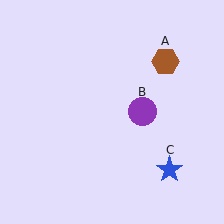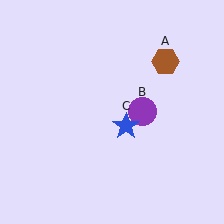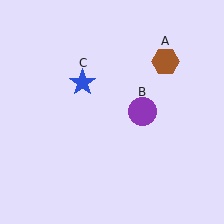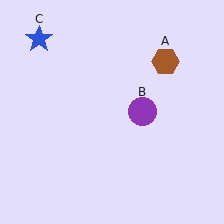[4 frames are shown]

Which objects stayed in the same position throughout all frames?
Brown hexagon (object A) and purple circle (object B) remained stationary.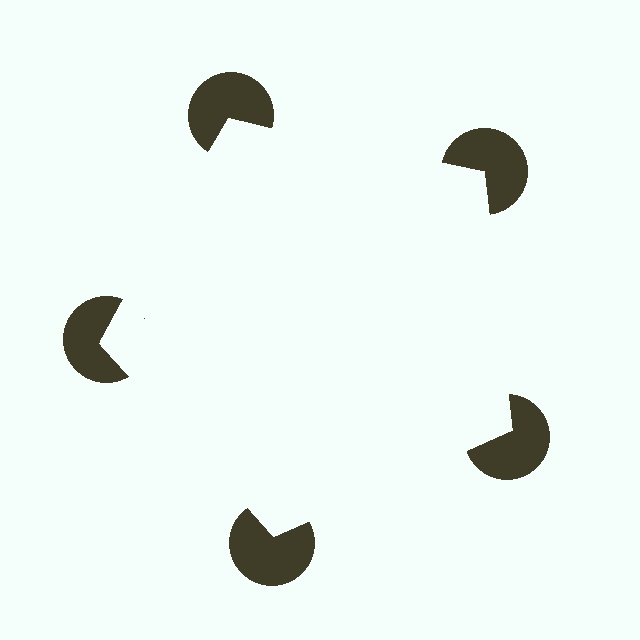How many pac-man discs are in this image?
There are 5 — one at each vertex of the illusory pentagon.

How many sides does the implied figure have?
5 sides.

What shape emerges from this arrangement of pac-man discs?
An illusory pentagon — its edges are inferred from the aligned wedge cuts in the pac-man discs, not physically drawn.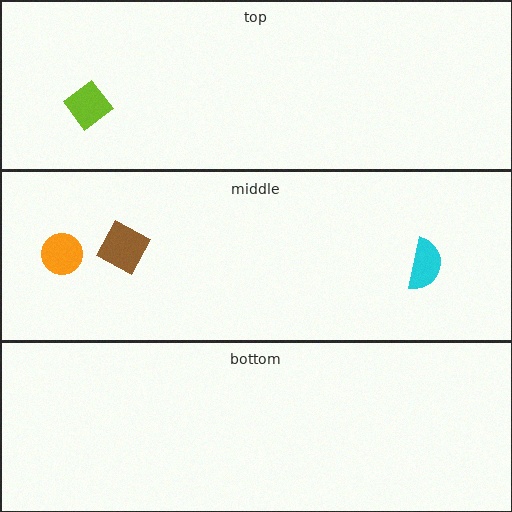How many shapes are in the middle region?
3.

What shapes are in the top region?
The lime diamond.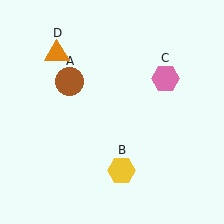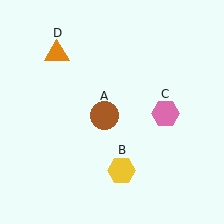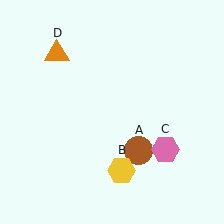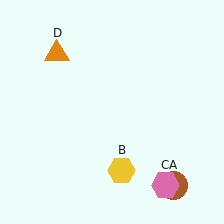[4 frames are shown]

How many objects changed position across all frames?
2 objects changed position: brown circle (object A), pink hexagon (object C).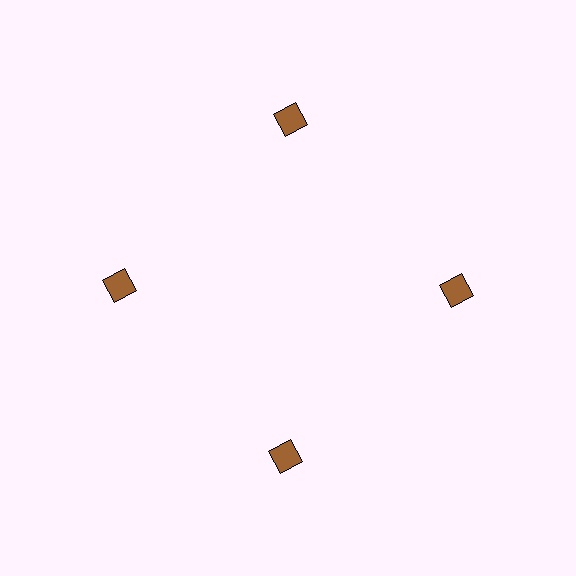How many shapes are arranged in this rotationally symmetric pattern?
There are 4 shapes, arranged in 4 groups of 1.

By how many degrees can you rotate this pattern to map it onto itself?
The pattern maps onto itself every 90 degrees of rotation.